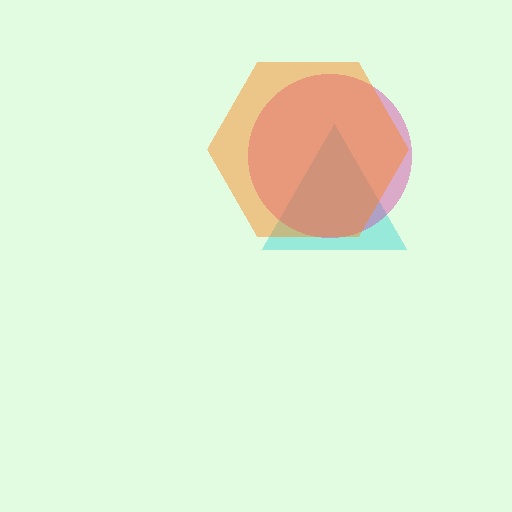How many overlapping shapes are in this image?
There are 3 overlapping shapes in the image.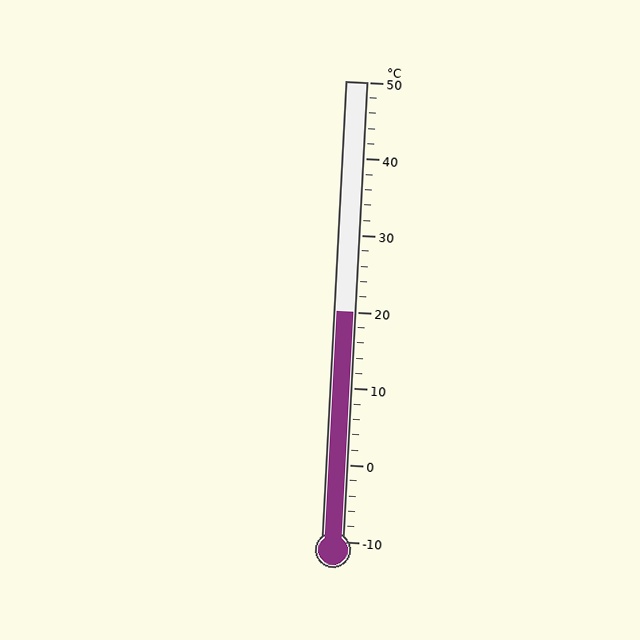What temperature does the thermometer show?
The thermometer shows approximately 20°C.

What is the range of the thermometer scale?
The thermometer scale ranges from -10°C to 50°C.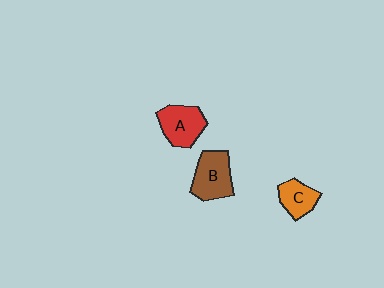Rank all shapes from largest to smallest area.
From largest to smallest: B (brown), A (red), C (orange).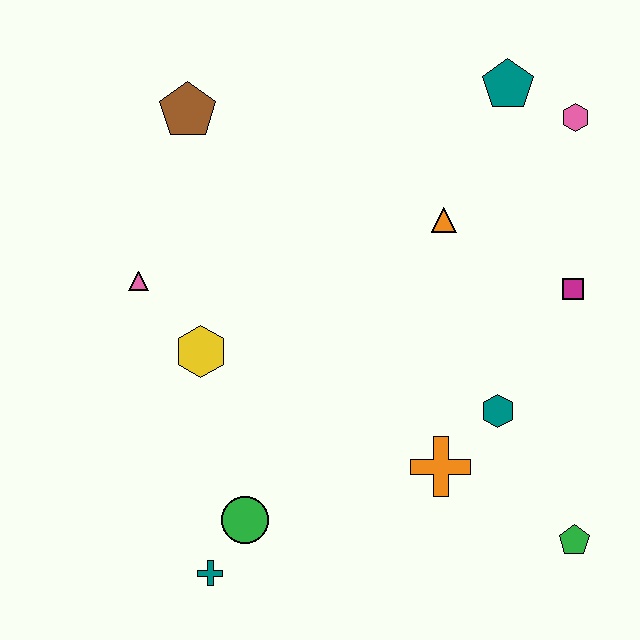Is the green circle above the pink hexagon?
No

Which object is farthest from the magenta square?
The teal cross is farthest from the magenta square.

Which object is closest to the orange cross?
The teal hexagon is closest to the orange cross.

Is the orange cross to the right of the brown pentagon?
Yes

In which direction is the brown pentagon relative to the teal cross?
The brown pentagon is above the teal cross.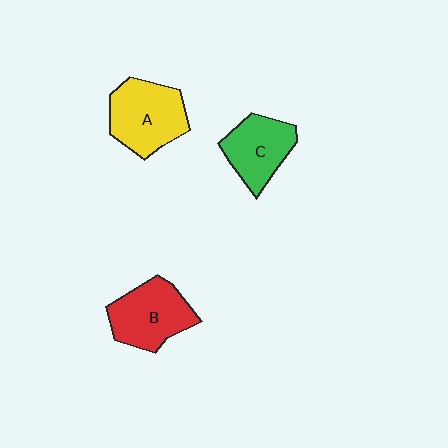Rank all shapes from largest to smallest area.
From largest to smallest: A (yellow), B (red), C (green).